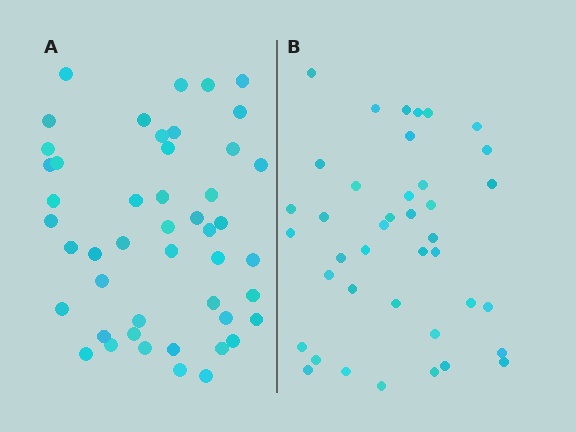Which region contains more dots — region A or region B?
Region A (the left region) has more dots.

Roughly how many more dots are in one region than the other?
Region A has roughly 8 or so more dots than region B.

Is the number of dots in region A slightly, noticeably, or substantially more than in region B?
Region A has only slightly more — the two regions are fairly close. The ratio is roughly 1.2 to 1.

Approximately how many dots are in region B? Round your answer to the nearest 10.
About 40 dots.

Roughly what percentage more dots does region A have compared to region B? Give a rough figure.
About 20% more.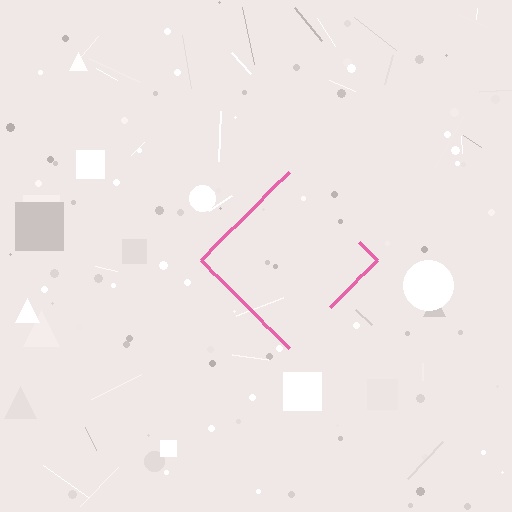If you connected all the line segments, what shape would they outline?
They would outline a diamond.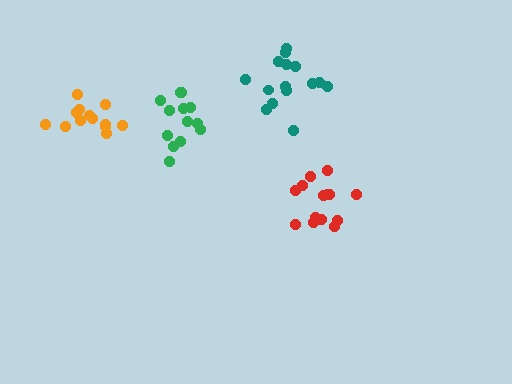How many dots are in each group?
Group 1: 13 dots, Group 2: 15 dots, Group 3: 13 dots, Group 4: 14 dots (55 total).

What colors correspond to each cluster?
The clusters are colored: orange, teal, green, red.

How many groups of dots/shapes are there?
There are 4 groups.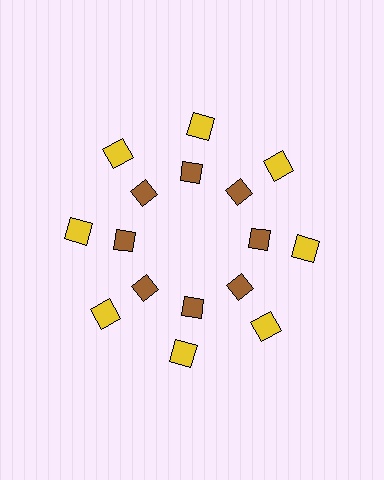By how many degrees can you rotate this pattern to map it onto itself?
The pattern maps onto itself every 45 degrees of rotation.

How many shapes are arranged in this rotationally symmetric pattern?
There are 16 shapes, arranged in 8 groups of 2.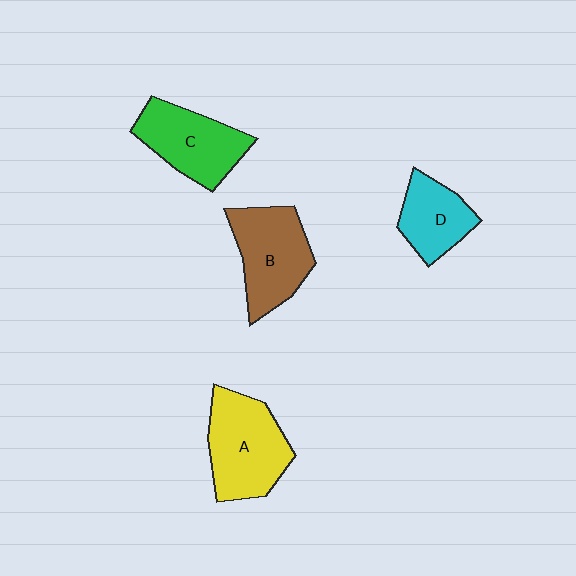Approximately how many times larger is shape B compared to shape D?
Approximately 1.4 times.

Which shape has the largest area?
Shape A (yellow).